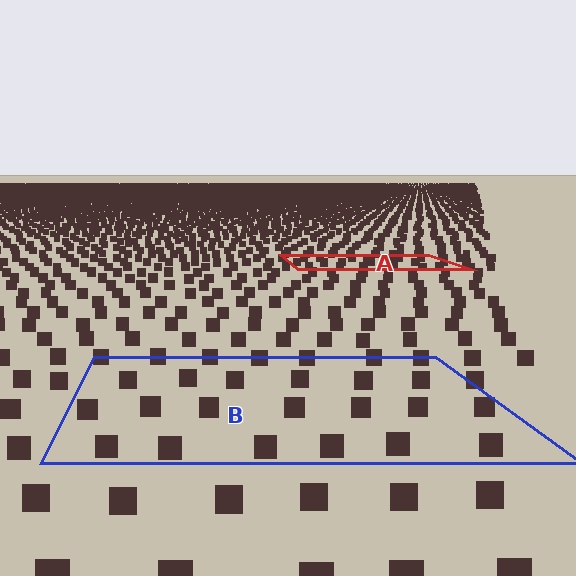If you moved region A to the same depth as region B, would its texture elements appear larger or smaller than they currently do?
They would appear larger. At a closer depth, the same texture elements are projected at a bigger on-screen size.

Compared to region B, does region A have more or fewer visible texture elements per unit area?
Region A has more texture elements per unit area — they are packed more densely because it is farther away.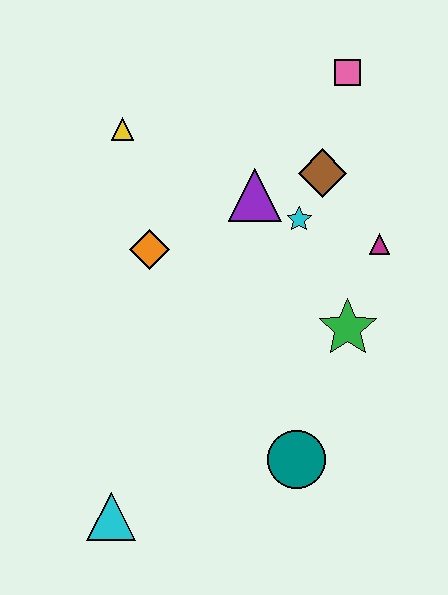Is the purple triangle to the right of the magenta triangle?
No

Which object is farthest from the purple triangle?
The cyan triangle is farthest from the purple triangle.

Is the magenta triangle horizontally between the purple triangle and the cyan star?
No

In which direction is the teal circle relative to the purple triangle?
The teal circle is below the purple triangle.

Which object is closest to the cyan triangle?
The teal circle is closest to the cyan triangle.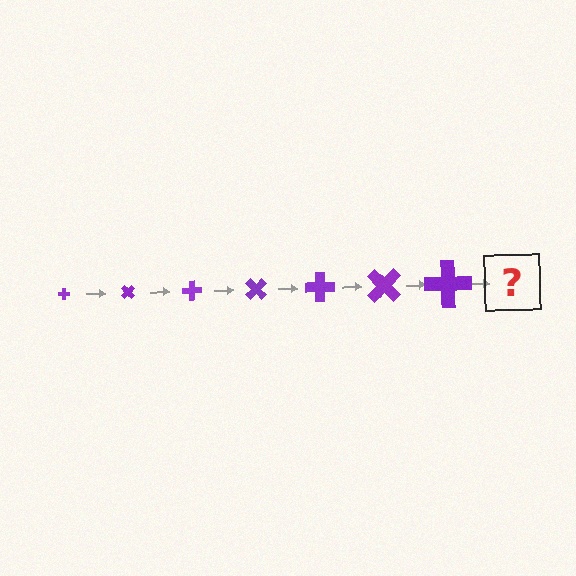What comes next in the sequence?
The next element should be a cross, larger than the previous one and rotated 315 degrees from the start.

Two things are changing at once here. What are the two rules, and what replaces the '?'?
The two rules are that the cross grows larger each step and it rotates 45 degrees each step. The '?' should be a cross, larger than the previous one and rotated 315 degrees from the start.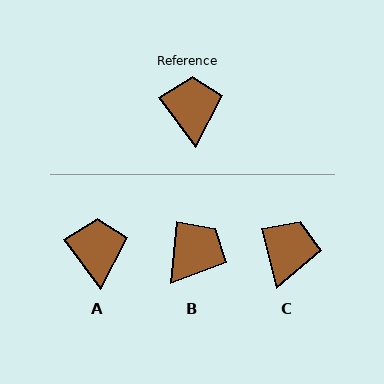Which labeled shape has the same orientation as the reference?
A.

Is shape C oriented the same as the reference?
No, it is off by about 22 degrees.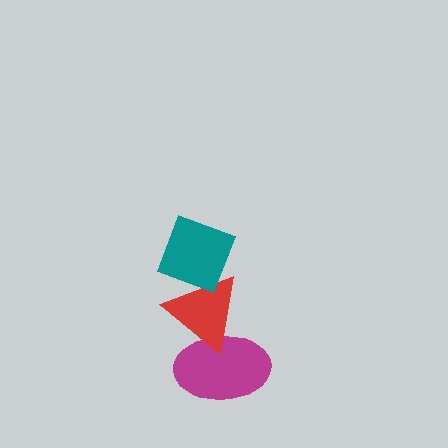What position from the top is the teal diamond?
The teal diamond is 1st from the top.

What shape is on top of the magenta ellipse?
The red triangle is on top of the magenta ellipse.